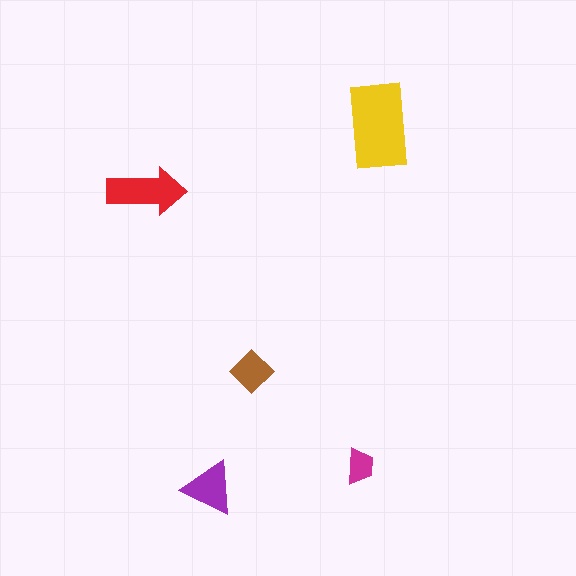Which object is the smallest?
The magenta trapezoid.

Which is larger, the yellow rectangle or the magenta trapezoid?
The yellow rectangle.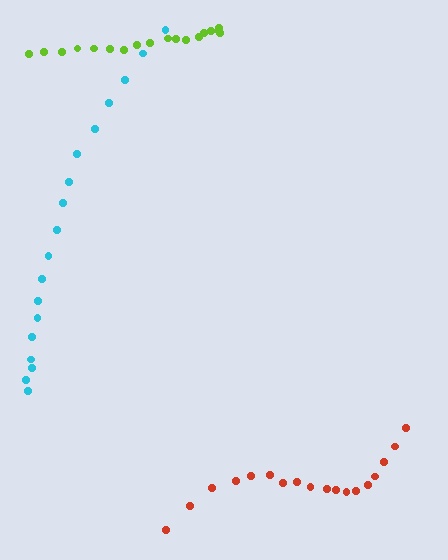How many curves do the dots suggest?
There are 3 distinct paths.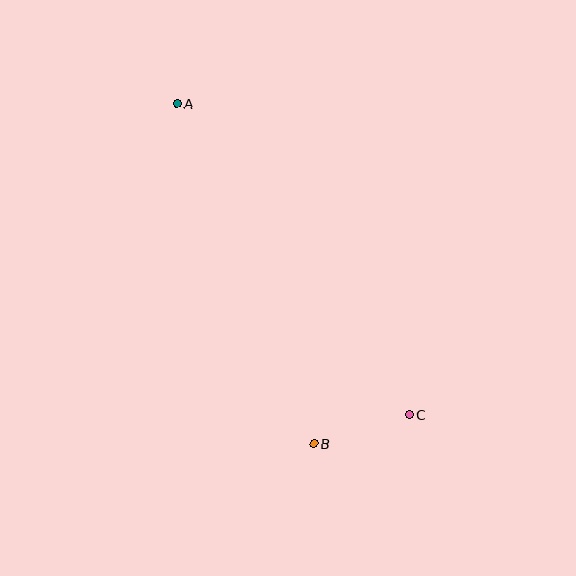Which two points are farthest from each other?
Points A and C are farthest from each other.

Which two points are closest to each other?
Points B and C are closest to each other.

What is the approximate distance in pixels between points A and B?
The distance between A and B is approximately 366 pixels.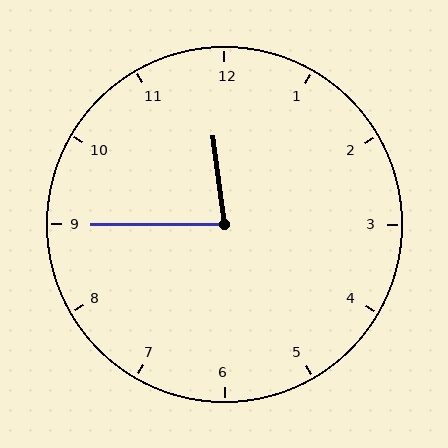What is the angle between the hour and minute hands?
Approximately 82 degrees.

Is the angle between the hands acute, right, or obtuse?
It is acute.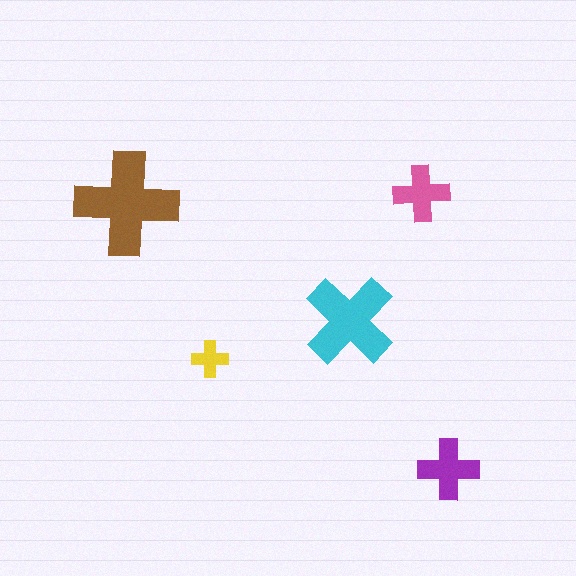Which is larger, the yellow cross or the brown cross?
The brown one.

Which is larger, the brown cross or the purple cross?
The brown one.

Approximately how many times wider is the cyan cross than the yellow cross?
About 2.5 times wider.